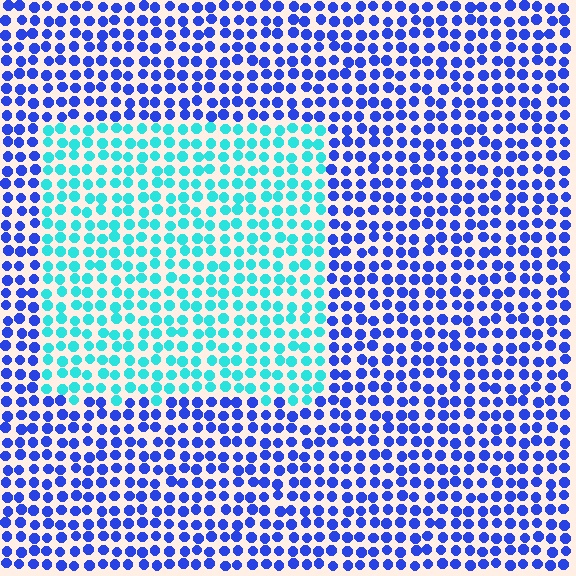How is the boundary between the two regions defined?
The boundary is defined purely by a slight shift in hue (about 54 degrees). Spacing, size, and orientation are identical on both sides.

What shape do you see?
I see a rectangle.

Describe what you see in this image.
The image is filled with small blue elements in a uniform arrangement. A rectangle-shaped region is visible where the elements are tinted to a slightly different hue, forming a subtle color boundary.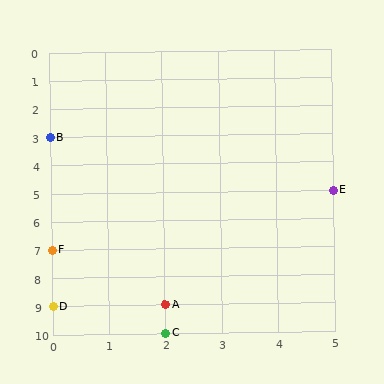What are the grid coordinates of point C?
Point C is at grid coordinates (2, 10).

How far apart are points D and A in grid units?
Points D and A are 2 columns apart.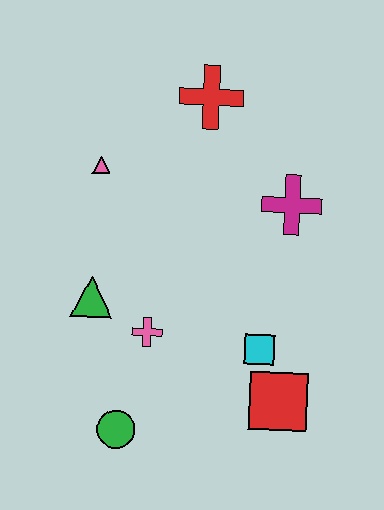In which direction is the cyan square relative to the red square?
The cyan square is above the red square.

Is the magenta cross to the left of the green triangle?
No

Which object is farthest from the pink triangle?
The red square is farthest from the pink triangle.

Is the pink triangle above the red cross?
No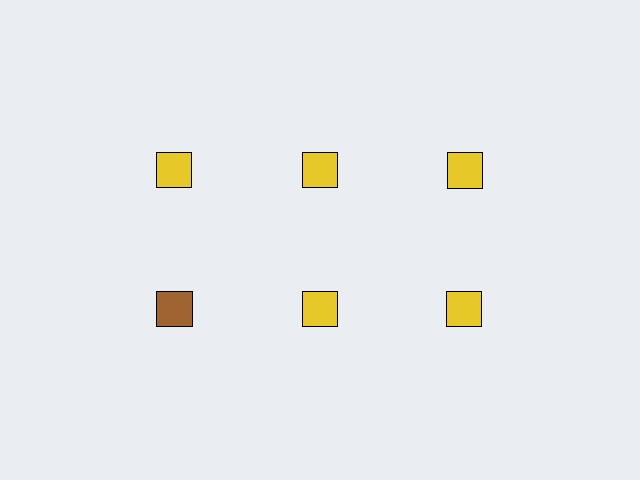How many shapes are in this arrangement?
There are 6 shapes arranged in a grid pattern.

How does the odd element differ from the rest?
It has a different color: brown instead of yellow.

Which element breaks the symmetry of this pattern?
The brown square in the second row, leftmost column breaks the symmetry. All other shapes are yellow squares.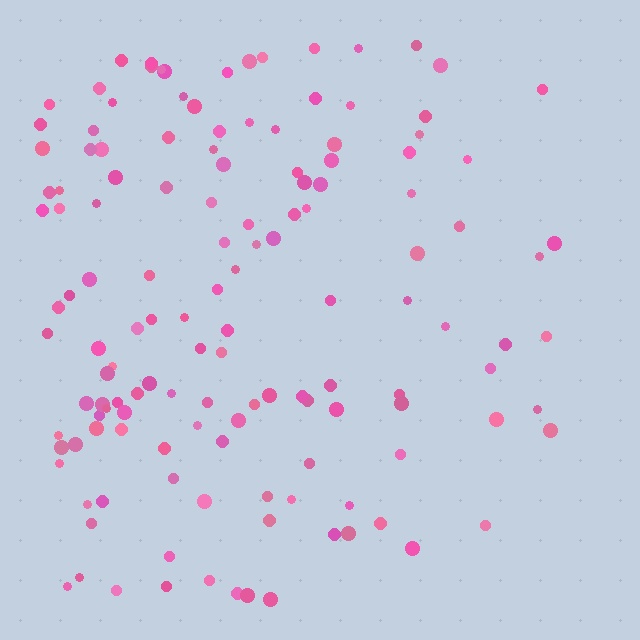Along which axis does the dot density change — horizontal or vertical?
Horizontal.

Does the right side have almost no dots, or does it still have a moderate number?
Still a moderate number, just noticeably fewer than the left.